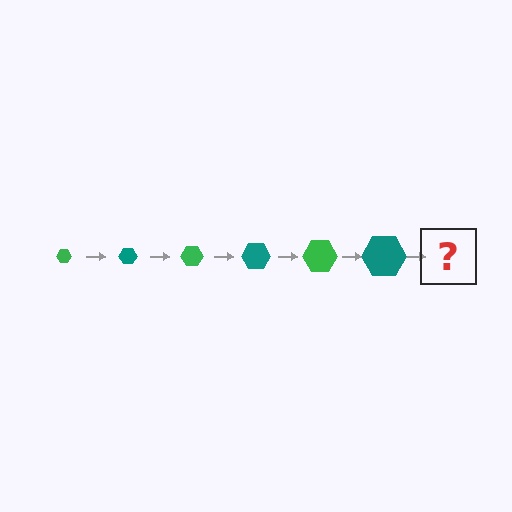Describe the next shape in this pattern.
It should be a green hexagon, larger than the previous one.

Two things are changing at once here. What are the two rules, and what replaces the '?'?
The two rules are that the hexagon grows larger each step and the color cycles through green and teal. The '?' should be a green hexagon, larger than the previous one.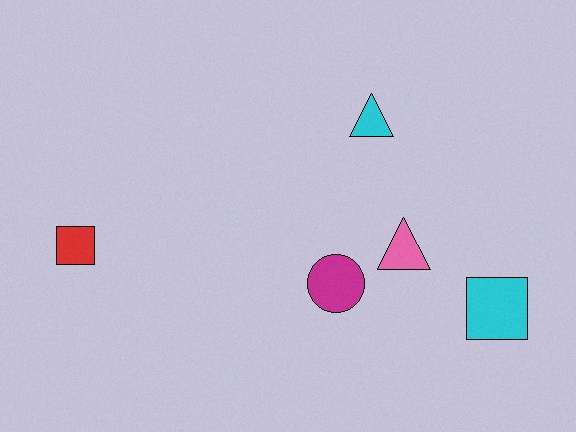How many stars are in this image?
There are no stars.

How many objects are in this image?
There are 5 objects.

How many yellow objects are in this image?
There are no yellow objects.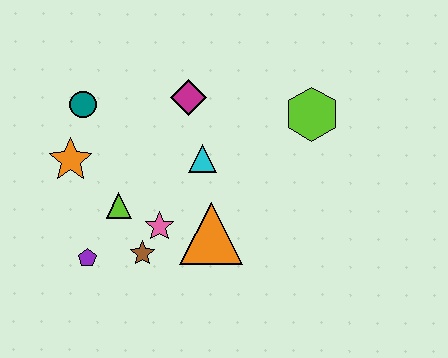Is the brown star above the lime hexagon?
No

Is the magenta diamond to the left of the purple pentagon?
No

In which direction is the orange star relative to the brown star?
The orange star is above the brown star.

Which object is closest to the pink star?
The brown star is closest to the pink star.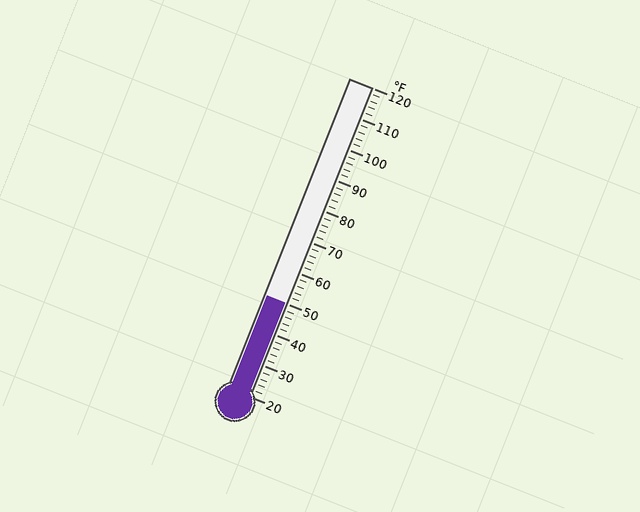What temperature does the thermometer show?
The thermometer shows approximately 50°F.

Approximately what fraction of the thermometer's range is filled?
The thermometer is filled to approximately 30% of its range.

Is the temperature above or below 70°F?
The temperature is below 70°F.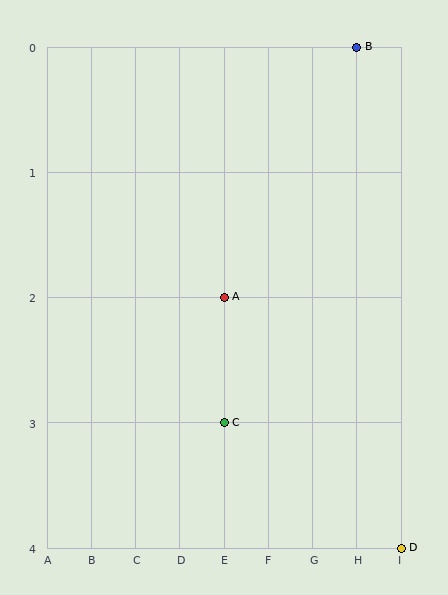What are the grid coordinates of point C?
Point C is at grid coordinates (E, 3).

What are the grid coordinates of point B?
Point B is at grid coordinates (H, 0).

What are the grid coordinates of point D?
Point D is at grid coordinates (I, 4).